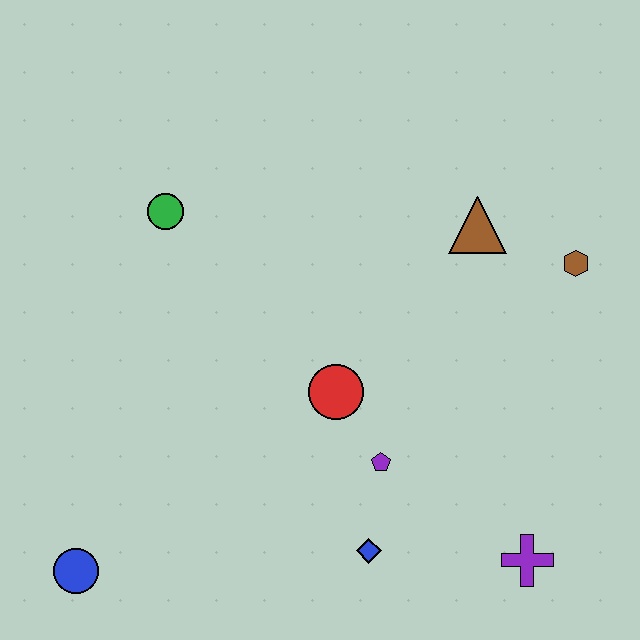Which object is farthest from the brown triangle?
The blue circle is farthest from the brown triangle.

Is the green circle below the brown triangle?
No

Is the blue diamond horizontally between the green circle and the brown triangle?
Yes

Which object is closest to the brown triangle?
The brown hexagon is closest to the brown triangle.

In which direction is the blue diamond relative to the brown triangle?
The blue diamond is below the brown triangle.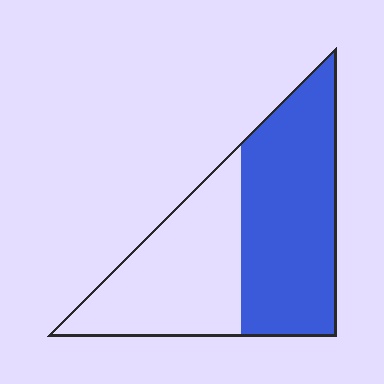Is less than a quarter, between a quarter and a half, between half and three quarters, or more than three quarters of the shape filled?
Between half and three quarters.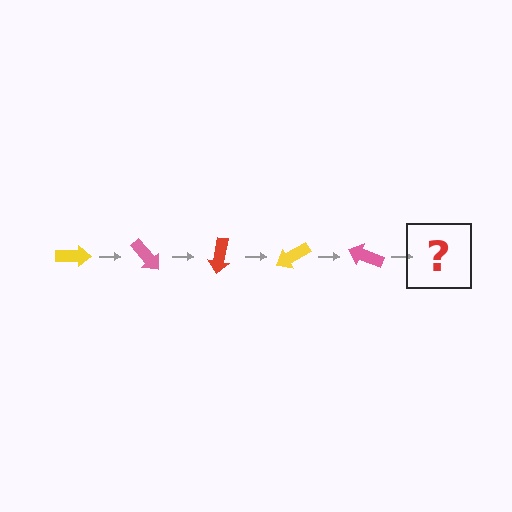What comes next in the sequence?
The next element should be a red arrow, rotated 250 degrees from the start.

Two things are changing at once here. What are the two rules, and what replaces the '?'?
The two rules are that it rotates 50 degrees each step and the color cycles through yellow, pink, and red. The '?' should be a red arrow, rotated 250 degrees from the start.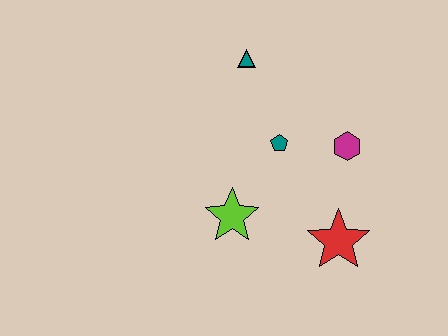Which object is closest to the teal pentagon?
The magenta hexagon is closest to the teal pentagon.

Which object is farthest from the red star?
The teal triangle is farthest from the red star.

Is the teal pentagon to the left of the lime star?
No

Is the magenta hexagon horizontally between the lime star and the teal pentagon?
No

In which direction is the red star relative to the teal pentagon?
The red star is below the teal pentagon.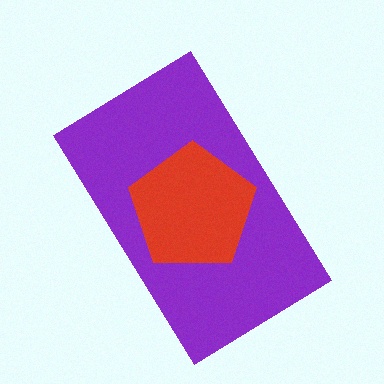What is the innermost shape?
The red pentagon.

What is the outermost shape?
The purple rectangle.